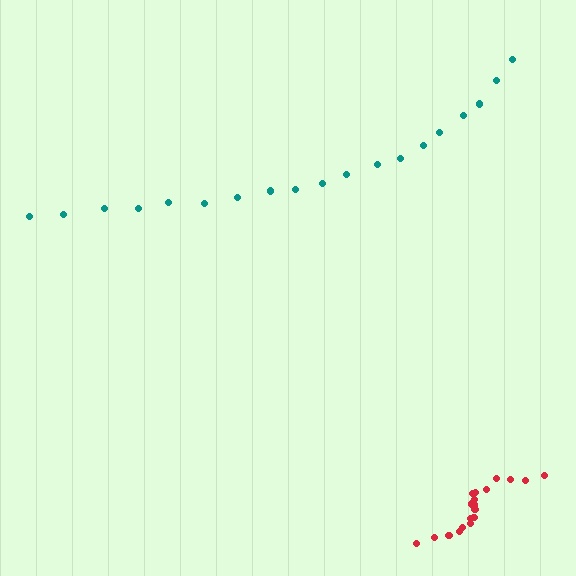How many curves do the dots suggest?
There are 2 distinct paths.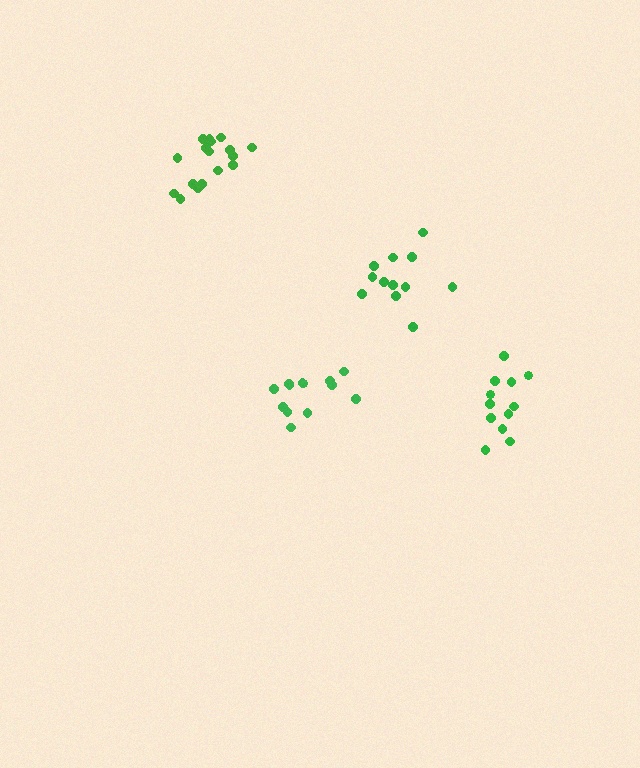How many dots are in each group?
Group 1: 12 dots, Group 2: 17 dots, Group 3: 13 dots, Group 4: 12 dots (54 total).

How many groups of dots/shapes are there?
There are 4 groups.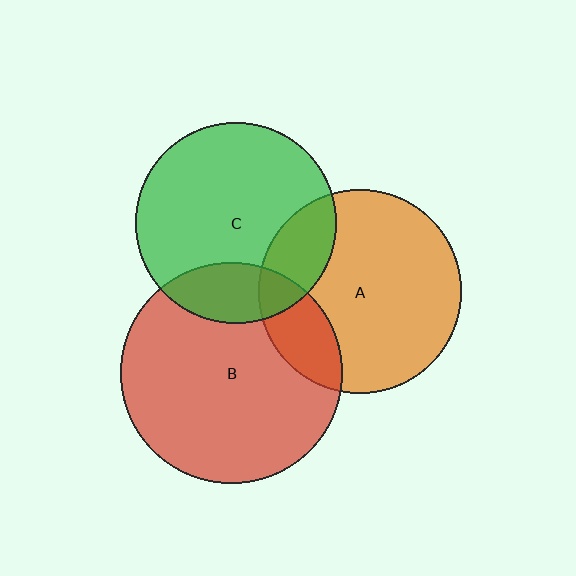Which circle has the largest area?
Circle B (red).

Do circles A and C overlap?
Yes.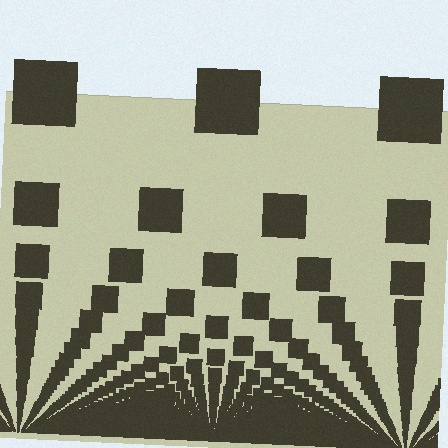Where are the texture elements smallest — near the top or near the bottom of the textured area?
Near the bottom.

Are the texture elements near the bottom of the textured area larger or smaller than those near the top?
Smaller. The gradient is inverted — elements near the bottom are smaller and denser.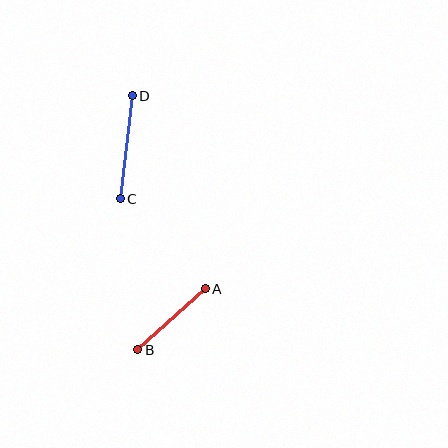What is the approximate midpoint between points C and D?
The midpoint is at approximately (126, 147) pixels.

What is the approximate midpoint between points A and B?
The midpoint is at approximately (171, 319) pixels.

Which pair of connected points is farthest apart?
Points C and D are farthest apart.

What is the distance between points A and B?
The distance is approximately 91 pixels.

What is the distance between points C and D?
The distance is approximately 104 pixels.